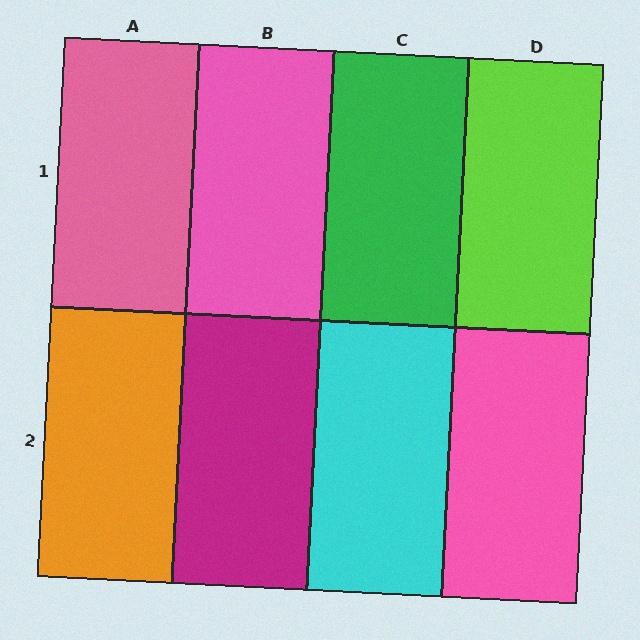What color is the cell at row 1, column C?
Green.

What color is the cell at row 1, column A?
Pink.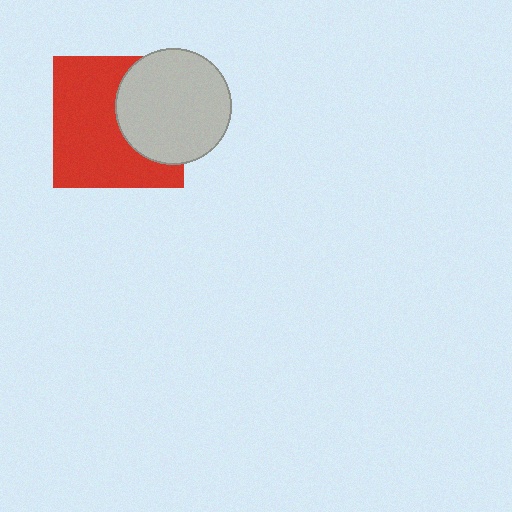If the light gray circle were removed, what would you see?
You would see the complete red square.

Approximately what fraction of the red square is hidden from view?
Roughly 37% of the red square is hidden behind the light gray circle.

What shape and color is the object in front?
The object in front is a light gray circle.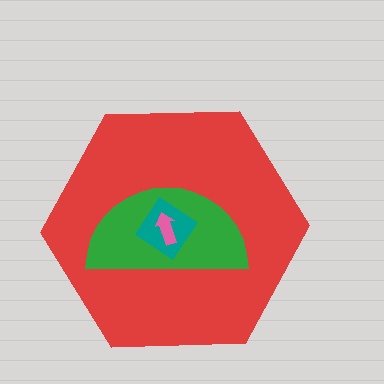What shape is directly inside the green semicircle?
The teal diamond.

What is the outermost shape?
The red hexagon.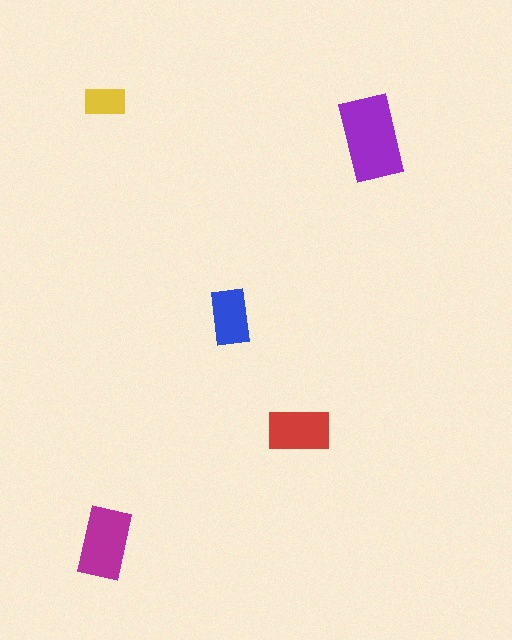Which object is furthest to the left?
The magenta rectangle is leftmost.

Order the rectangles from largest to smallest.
the purple one, the magenta one, the red one, the blue one, the yellow one.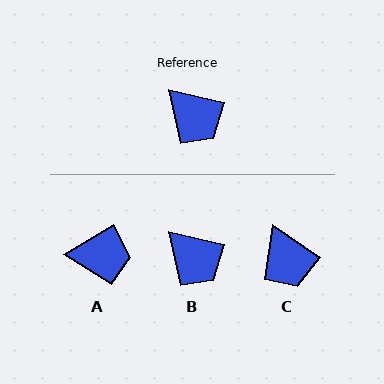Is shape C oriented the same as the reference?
No, it is off by about 21 degrees.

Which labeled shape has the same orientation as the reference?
B.